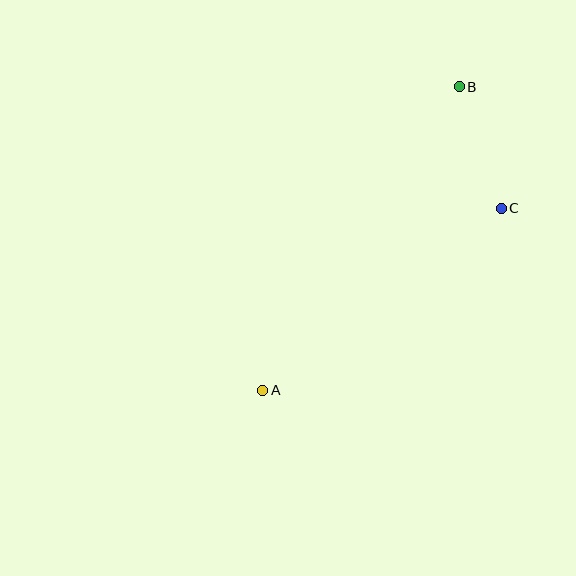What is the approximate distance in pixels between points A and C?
The distance between A and C is approximately 300 pixels.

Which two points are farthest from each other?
Points A and B are farthest from each other.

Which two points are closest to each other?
Points B and C are closest to each other.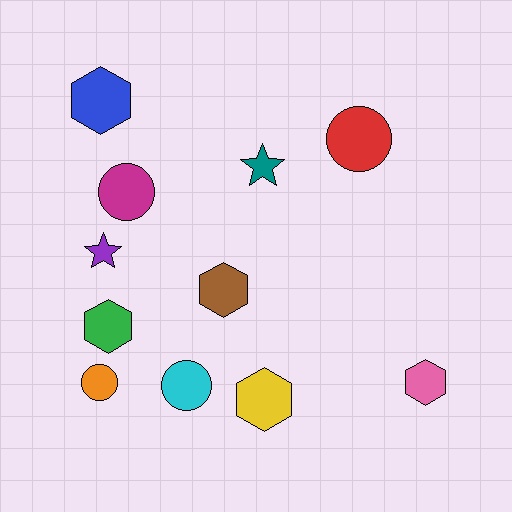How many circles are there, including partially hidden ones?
There are 4 circles.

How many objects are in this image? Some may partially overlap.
There are 11 objects.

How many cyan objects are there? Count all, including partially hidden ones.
There is 1 cyan object.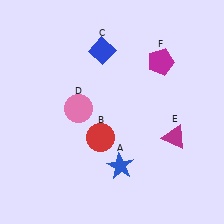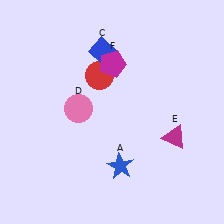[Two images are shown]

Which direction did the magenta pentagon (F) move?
The magenta pentagon (F) moved left.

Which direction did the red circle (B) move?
The red circle (B) moved up.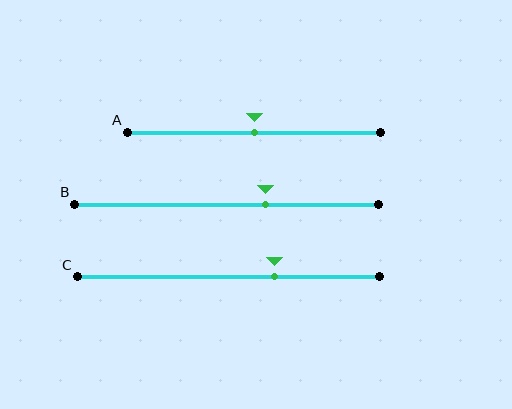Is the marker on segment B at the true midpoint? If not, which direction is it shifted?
No, the marker on segment B is shifted to the right by about 13% of the segment length.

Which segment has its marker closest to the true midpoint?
Segment A has its marker closest to the true midpoint.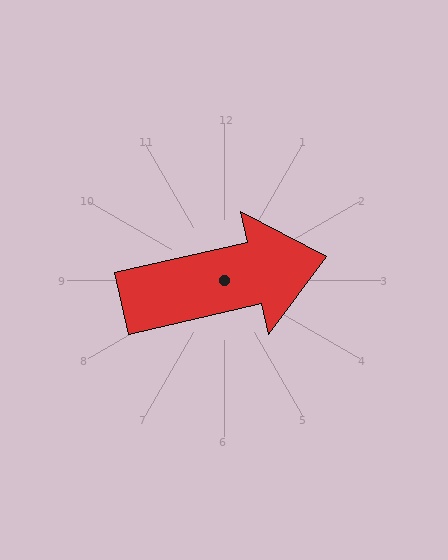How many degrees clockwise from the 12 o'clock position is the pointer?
Approximately 77 degrees.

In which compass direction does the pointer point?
East.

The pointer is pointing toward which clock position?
Roughly 3 o'clock.